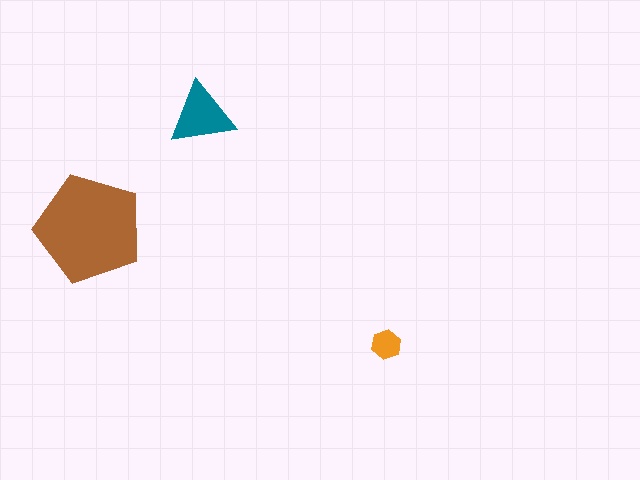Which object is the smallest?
The orange hexagon.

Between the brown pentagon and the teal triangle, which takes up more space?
The brown pentagon.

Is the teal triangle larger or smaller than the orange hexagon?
Larger.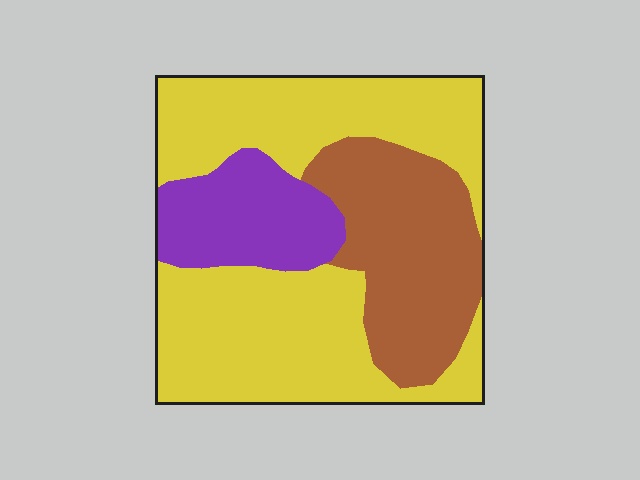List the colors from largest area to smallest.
From largest to smallest: yellow, brown, purple.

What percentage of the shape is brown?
Brown covers 27% of the shape.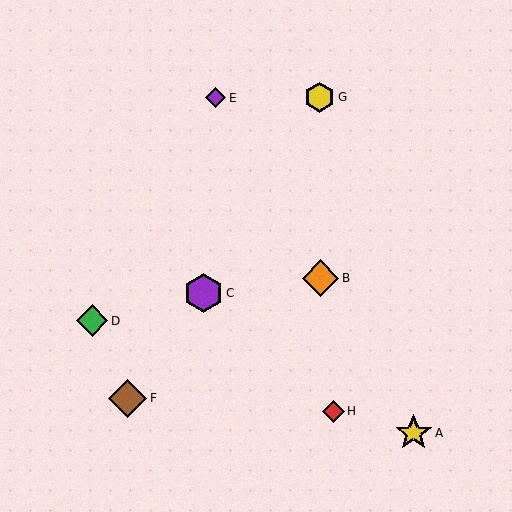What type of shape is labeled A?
Shape A is a yellow star.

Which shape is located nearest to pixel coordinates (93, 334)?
The green diamond (labeled D) at (92, 321) is nearest to that location.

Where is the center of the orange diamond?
The center of the orange diamond is at (321, 278).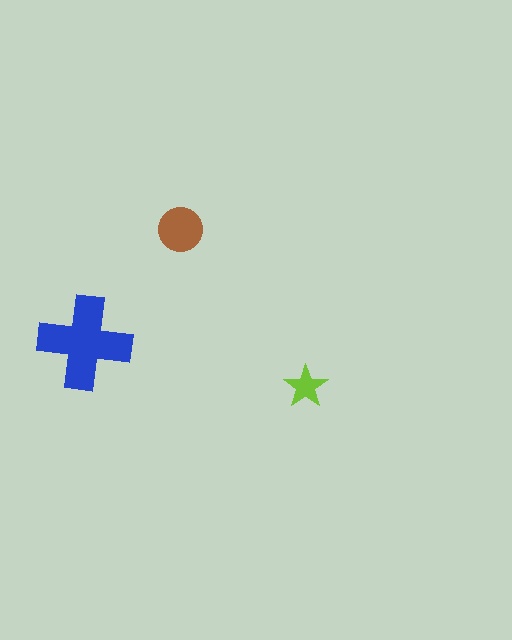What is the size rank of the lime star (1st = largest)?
3rd.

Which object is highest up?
The brown circle is topmost.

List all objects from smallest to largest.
The lime star, the brown circle, the blue cross.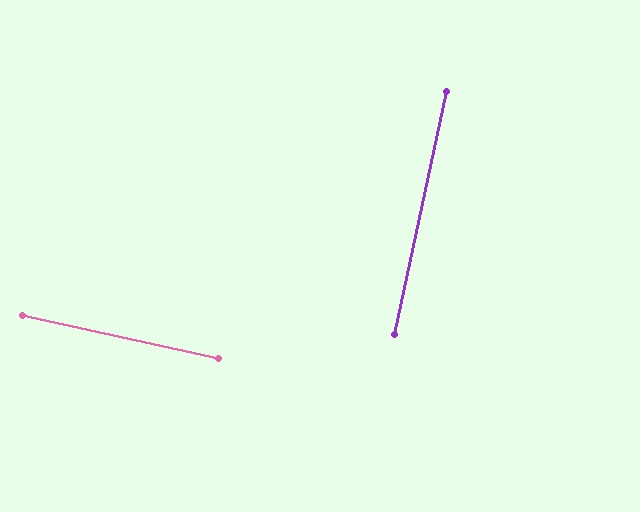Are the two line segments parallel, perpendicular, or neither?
Perpendicular — they meet at approximately 90°.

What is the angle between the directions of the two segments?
Approximately 90 degrees.